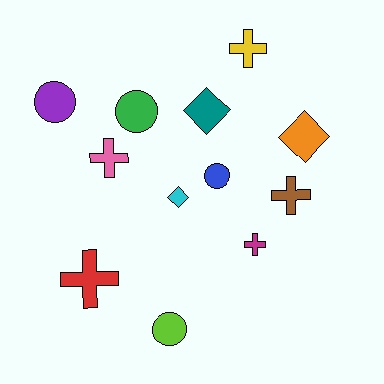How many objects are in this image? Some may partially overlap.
There are 12 objects.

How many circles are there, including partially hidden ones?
There are 4 circles.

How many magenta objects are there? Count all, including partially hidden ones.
There is 1 magenta object.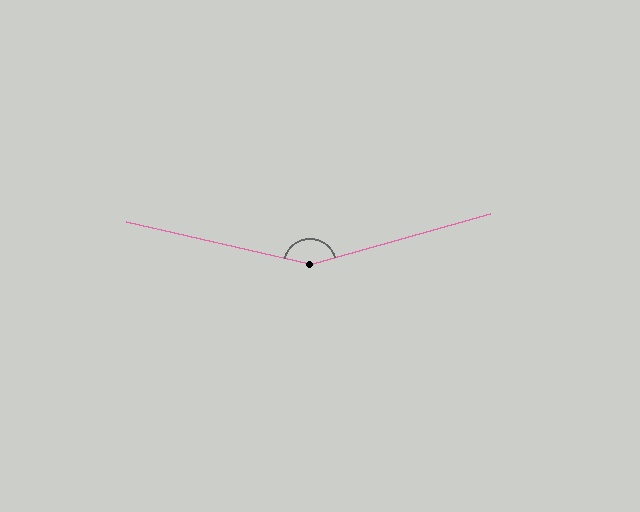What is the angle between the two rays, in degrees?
Approximately 151 degrees.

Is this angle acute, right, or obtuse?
It is obtuse.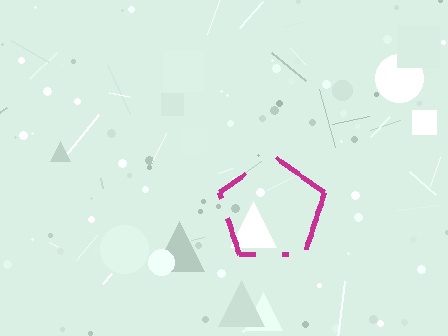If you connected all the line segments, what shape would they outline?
They would outline a pentagon.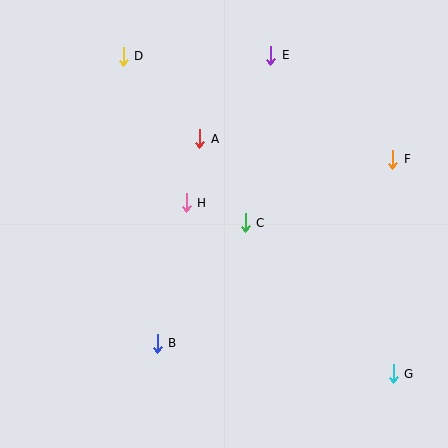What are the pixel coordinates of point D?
Point D is at (123, 56).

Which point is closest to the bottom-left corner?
Point B is closest to the bottom-left corner.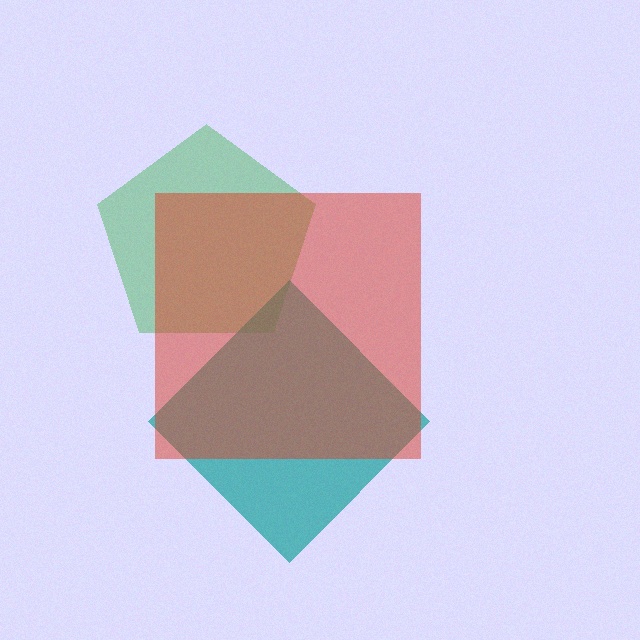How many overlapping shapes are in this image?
There are 3 overlapping shapes in the image.